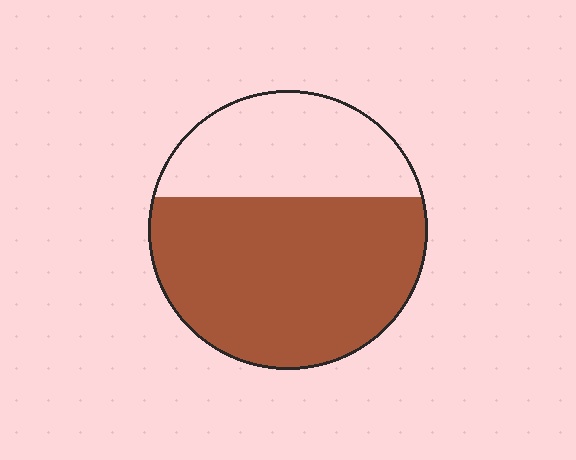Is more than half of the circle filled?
Yes.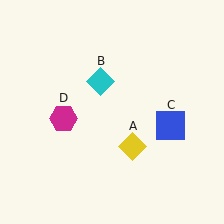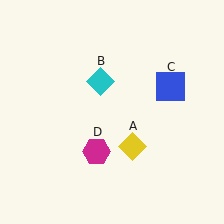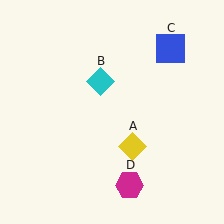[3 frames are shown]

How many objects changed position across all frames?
2 objects changed position: blue square (object C), magenta hexagon (object D).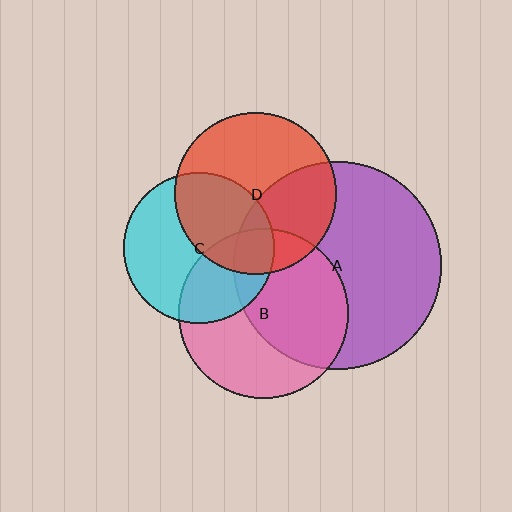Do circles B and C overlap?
Yes.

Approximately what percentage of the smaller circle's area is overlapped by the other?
Approximately 35%.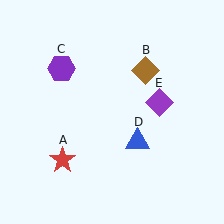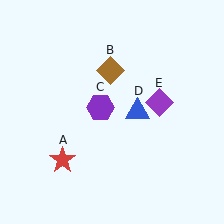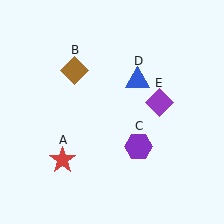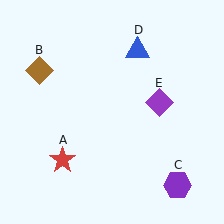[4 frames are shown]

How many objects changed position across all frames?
3 objects changed position: brown diamond (object B), purple hexagon (object C), blue triangle (object D).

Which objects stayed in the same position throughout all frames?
Red star (object A) and purple diamond (object E) remained stationary.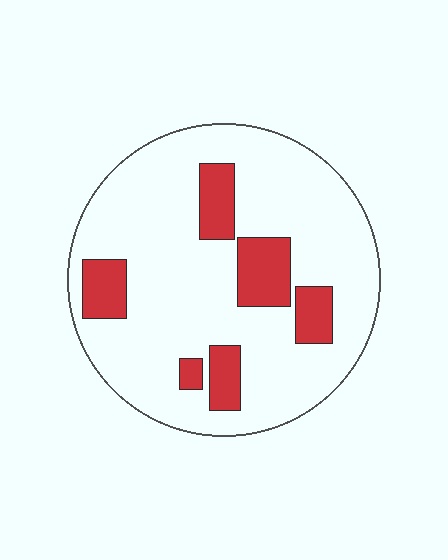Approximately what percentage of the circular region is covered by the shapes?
Approximately 20%.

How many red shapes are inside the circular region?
6.